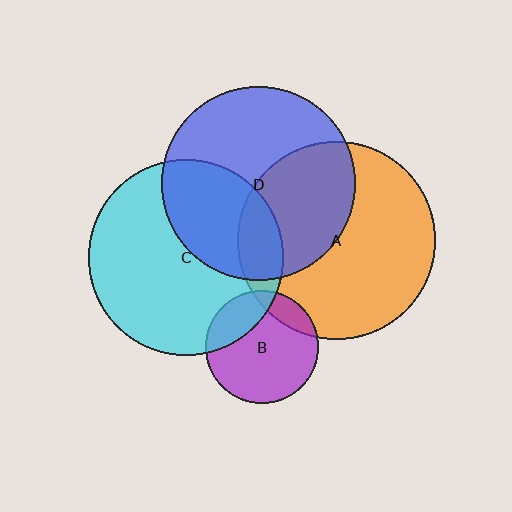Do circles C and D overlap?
Yes.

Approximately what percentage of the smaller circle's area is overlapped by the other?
Approximately 35%.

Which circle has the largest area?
Circle A (orange).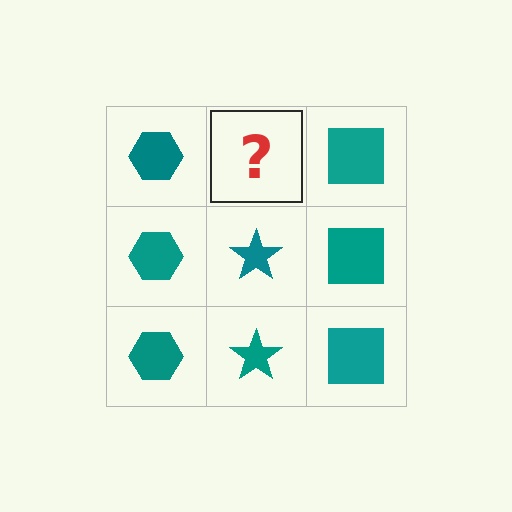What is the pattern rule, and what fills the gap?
The rule is that each column has a consistent shape. The gap should be filled with a teal star.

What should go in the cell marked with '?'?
The missing cell should contain a teal star.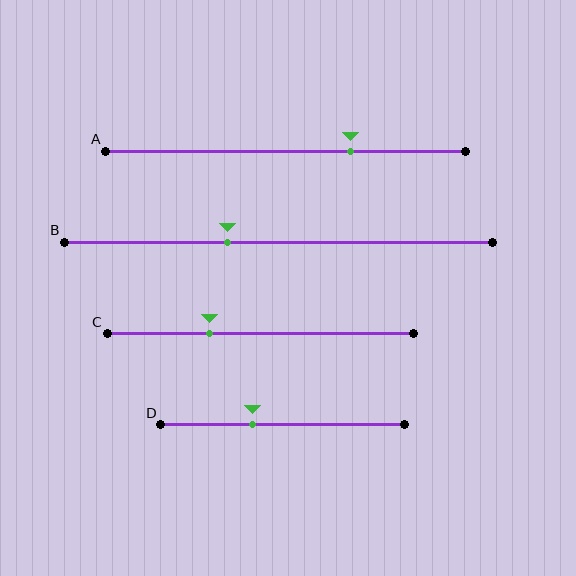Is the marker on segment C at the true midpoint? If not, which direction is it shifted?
No, the marker on segment C is shifted to the left by about 17% of the segment length.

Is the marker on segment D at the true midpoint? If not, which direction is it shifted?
No, the marker on segment D is shifted to the left by about 12% of the segment length.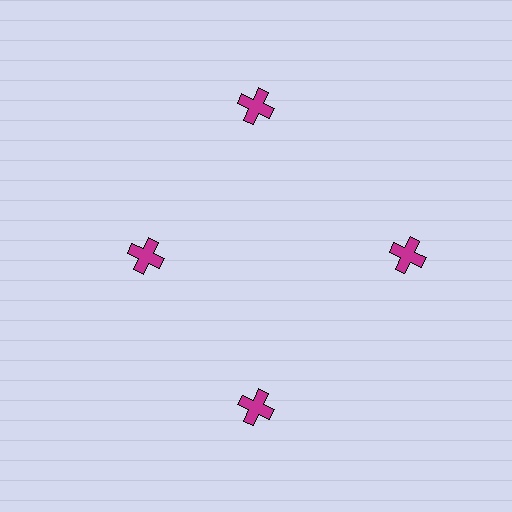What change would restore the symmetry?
The symmetry would be restored by moving it outward, back onto the ring so that all 4 crosses sit at equal angles and equal distance from the center.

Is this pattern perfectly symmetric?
No. The 4 magenta crosses are arranged in a ring, but one element near the 9 o'clock position is pulled inward toward the center, breaking the 4-fold rotational symmetry.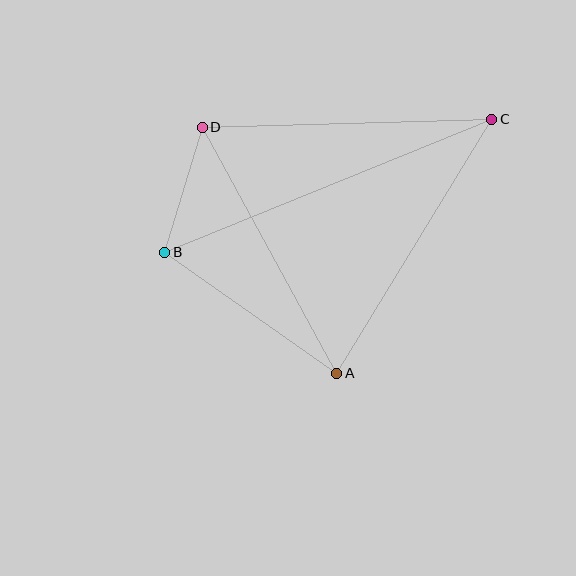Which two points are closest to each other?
Points B and D are closest to each other.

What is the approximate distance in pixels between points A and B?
The distance between A and B is approximately 210 pixels.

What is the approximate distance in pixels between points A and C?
The distance between A and C is approximately 298 pixels.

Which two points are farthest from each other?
Points B and C are farthest from each other.